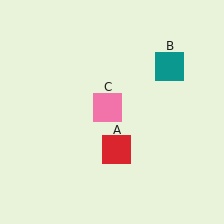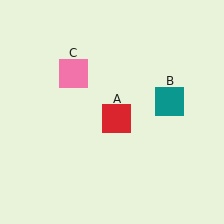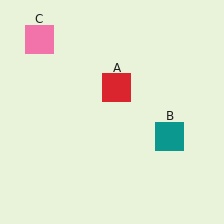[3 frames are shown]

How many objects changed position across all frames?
3 objects changed position: red square (object A), teal square (object B), pink square (object C).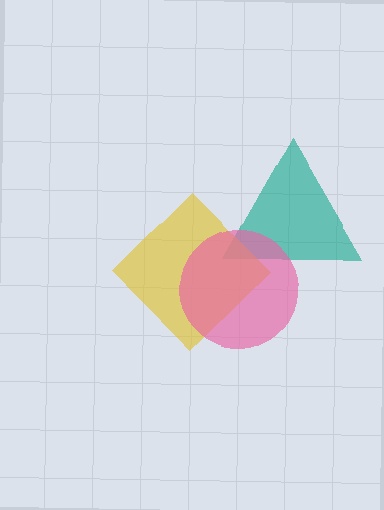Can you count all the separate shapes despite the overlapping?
Yes, there are 3 separate shapes.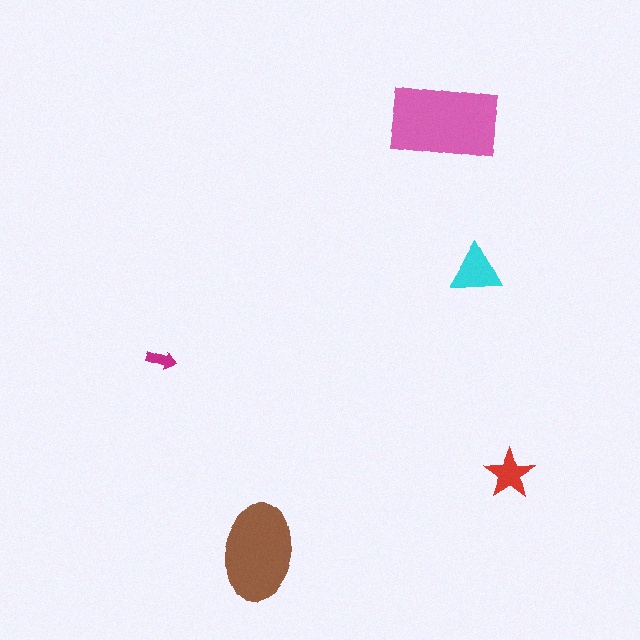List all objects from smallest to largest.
The magenta arrow, the red star, the cyan triangle, the brown ellipse, the pink rectangle.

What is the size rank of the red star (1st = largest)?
4th.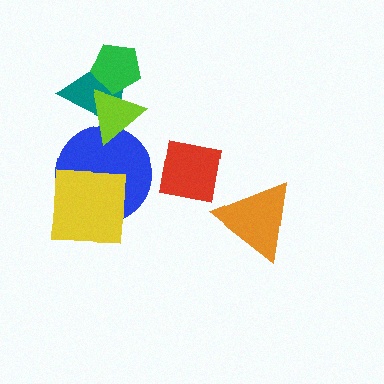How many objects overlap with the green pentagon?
2 objects overlap with the green pentagon.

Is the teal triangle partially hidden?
Yes, it is partially covered by another shape.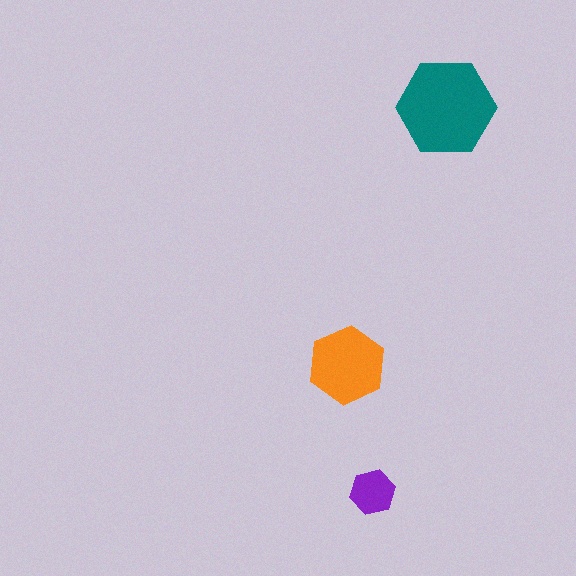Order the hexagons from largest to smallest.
the teal one, the orange one, the purple one.